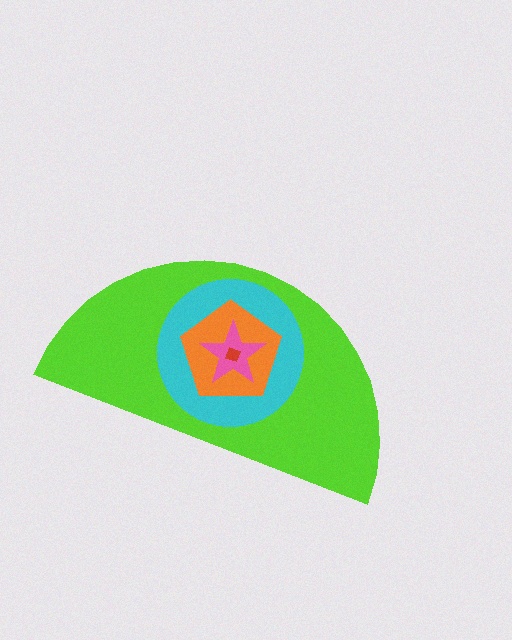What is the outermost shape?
The lime semicircle.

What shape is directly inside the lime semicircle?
The cyan circle.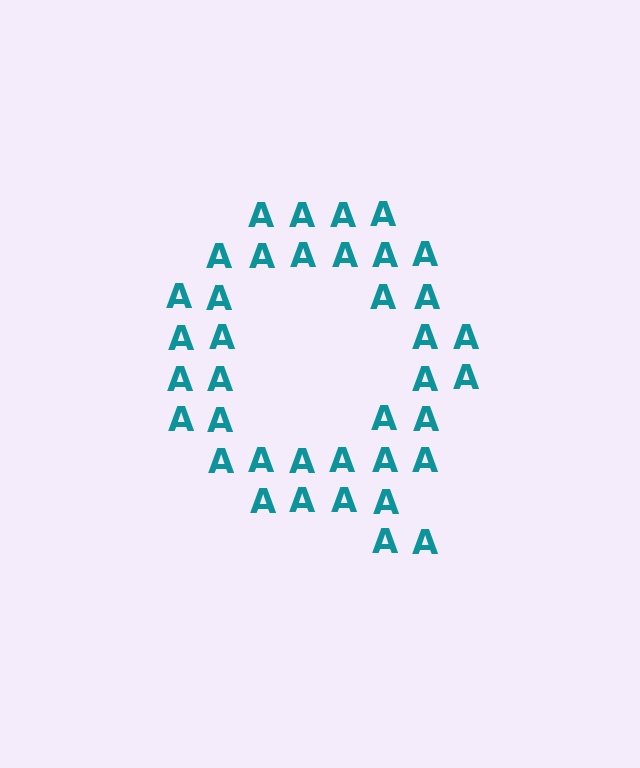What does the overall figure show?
The overall figure shows the letter Q.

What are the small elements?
The small elements are letter A's.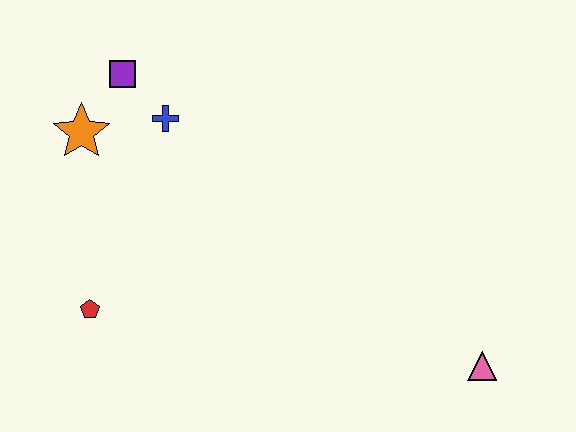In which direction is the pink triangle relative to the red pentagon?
The pink triangle is to the right of the red pentagon.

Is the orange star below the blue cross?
Yes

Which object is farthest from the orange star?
The pink triangle is farthest from the orange star.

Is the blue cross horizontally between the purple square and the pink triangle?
Yes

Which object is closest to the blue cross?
The purple square is closest to the blue cross.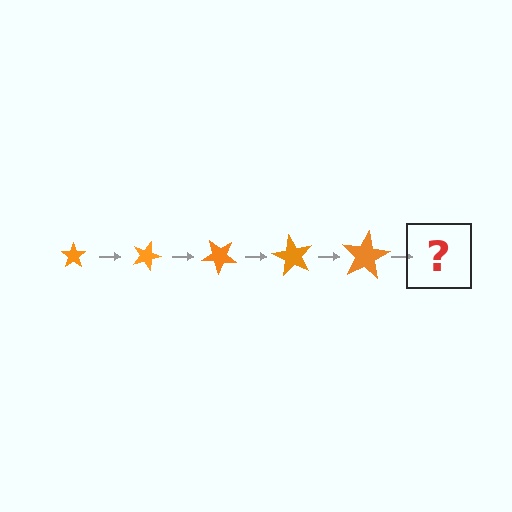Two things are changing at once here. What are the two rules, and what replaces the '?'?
The two rules are that the star grows larger each step and it rotates 20 degrees each step. The '?' should be a star, larger than the previous one and rotated 100 degrees from the start.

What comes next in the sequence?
The next element should be a star, larger than the previous one and rotated 100 degrees from the start.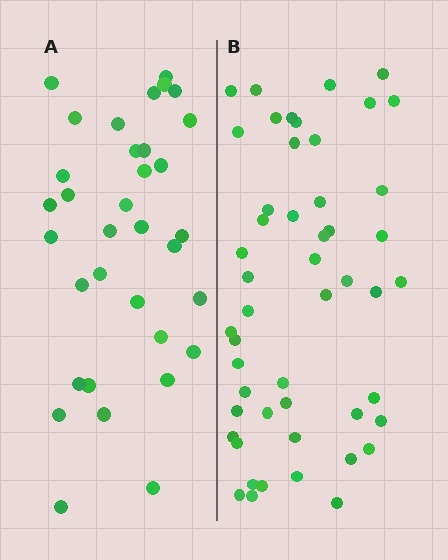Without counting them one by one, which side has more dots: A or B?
Region B (the right region) has more dots.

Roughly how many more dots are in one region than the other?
Region B has approximately 15 more dots than region A.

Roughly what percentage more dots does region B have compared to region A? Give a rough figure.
About 45% more.